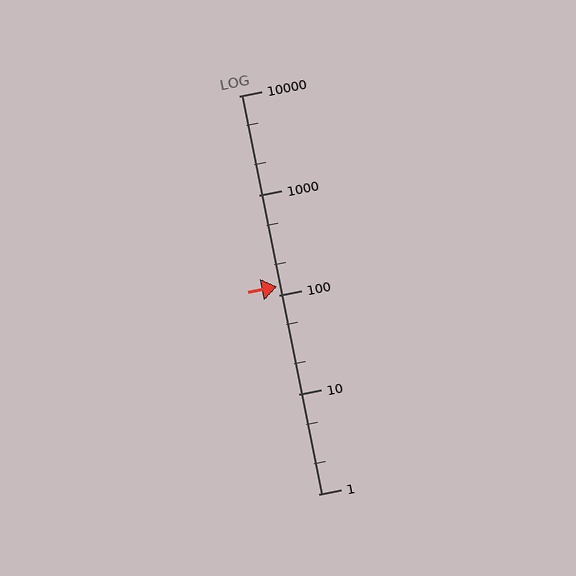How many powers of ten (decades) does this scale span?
The scale spans 4 decades, from 1 to 10000.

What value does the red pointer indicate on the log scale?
The pointer indicates approximately 120.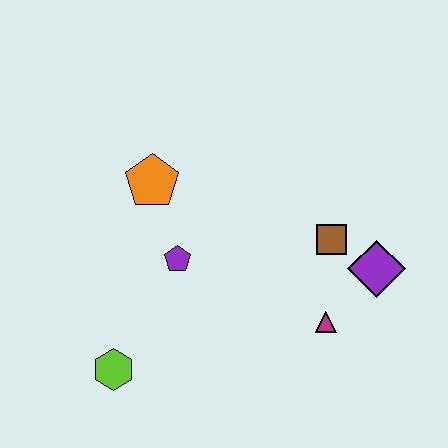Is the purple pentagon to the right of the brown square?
No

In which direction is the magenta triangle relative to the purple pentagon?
The magenta triangle is to the right of the purple pentagon.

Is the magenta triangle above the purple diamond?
No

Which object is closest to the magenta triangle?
The purple diamond is closest to the magenta triangle.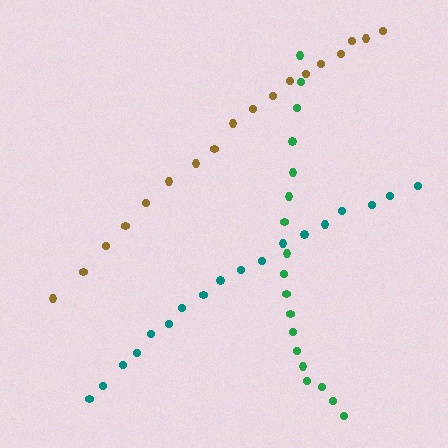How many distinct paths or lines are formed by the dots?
There are 3 distinct paths.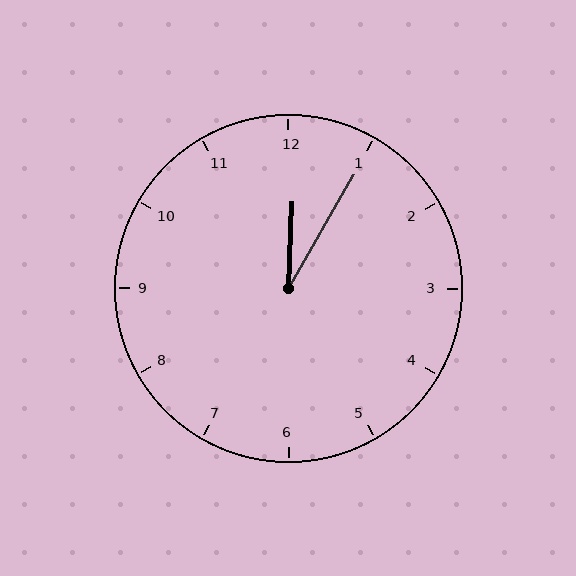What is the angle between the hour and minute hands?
Approximately 28 degrees.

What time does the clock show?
12:05.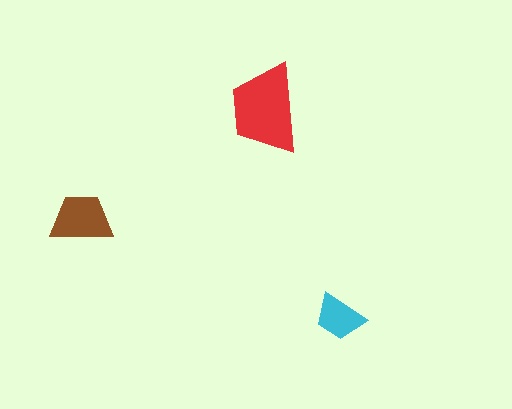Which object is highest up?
The red trapezoid is topmost.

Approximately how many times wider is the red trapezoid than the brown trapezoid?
About 1.5 times wider.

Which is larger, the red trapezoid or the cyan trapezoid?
The red one.